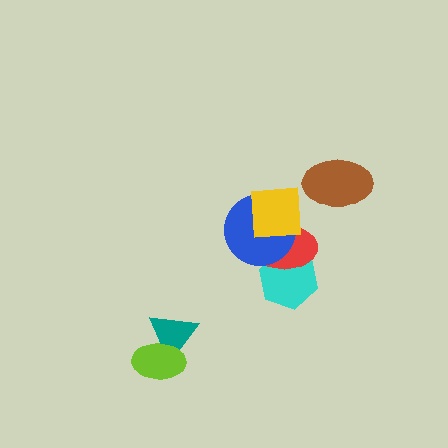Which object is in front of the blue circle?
The yellow square is in front of the blue circle.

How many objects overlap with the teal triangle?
1 object overlaps with the teal triangle.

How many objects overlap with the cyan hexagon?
2 objects overlap with the cyan hexagon.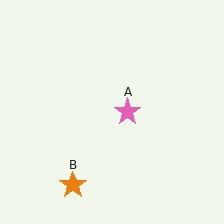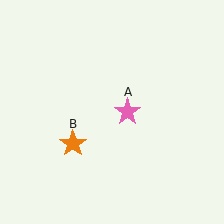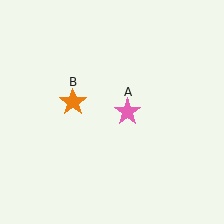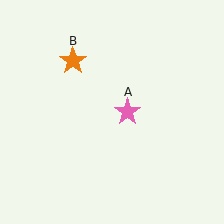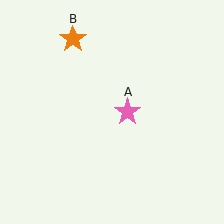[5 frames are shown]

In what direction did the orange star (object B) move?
The orange star (object B) moved up.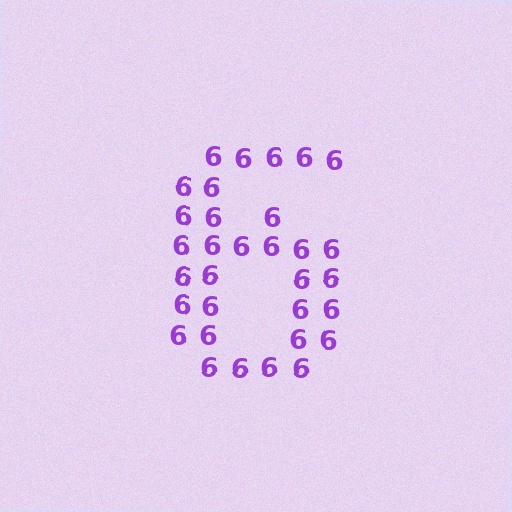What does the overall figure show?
The overall figure shows the digit 6.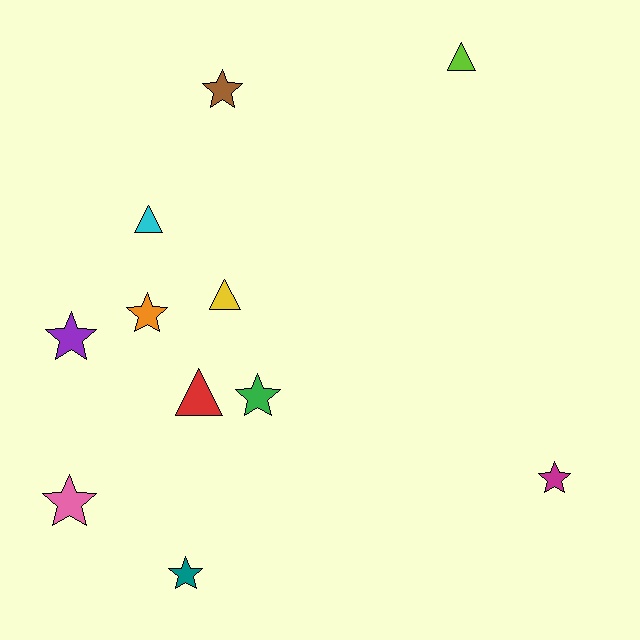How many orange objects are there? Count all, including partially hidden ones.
There is 1 orange object.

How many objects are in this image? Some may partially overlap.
There are 11 objects.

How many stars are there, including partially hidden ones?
There are 7 stars.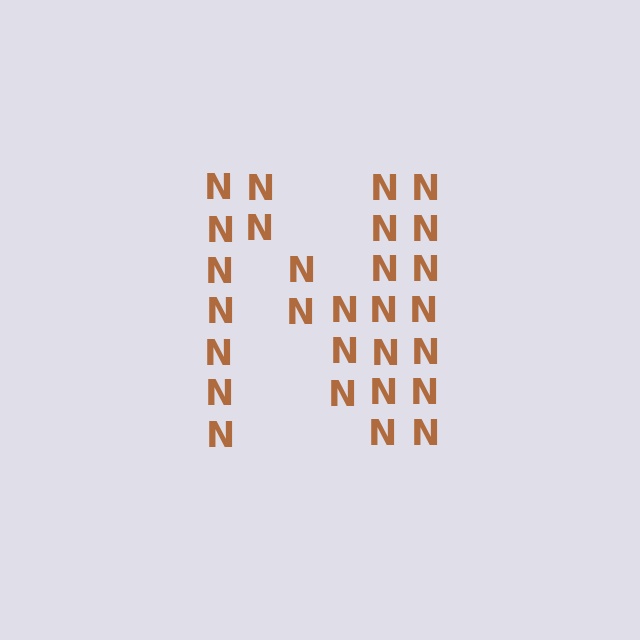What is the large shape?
The large shape is the letter N.